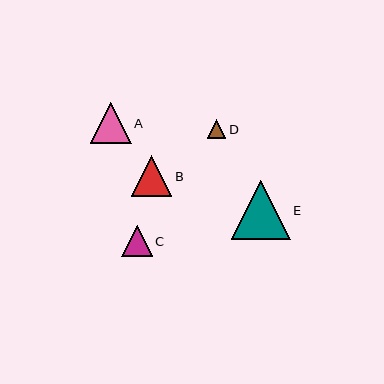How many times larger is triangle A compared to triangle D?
Triangle A is approximately 2.2 times the size of triangle D.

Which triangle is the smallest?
Triangle D is the smallest with a size of approximately 19 pixels.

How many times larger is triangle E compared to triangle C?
Triangle E is approximately 1.9 times the size of triangle C.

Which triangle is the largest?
Triangle E is the largest with a size of approximately 59 pixels.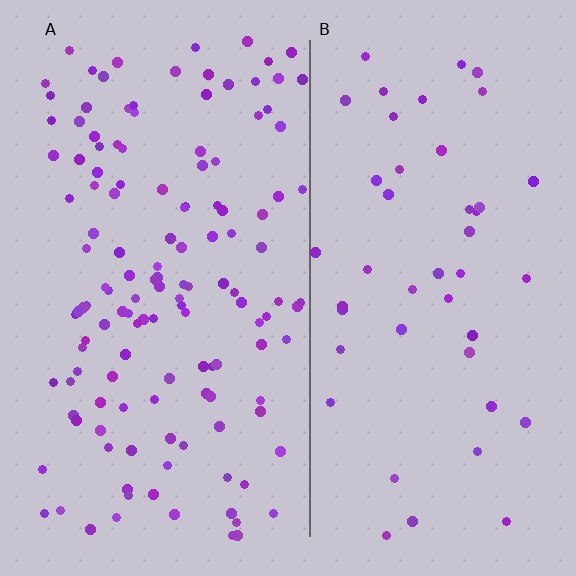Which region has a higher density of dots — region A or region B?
A (the left).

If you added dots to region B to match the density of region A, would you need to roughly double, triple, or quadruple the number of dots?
Approximately triple.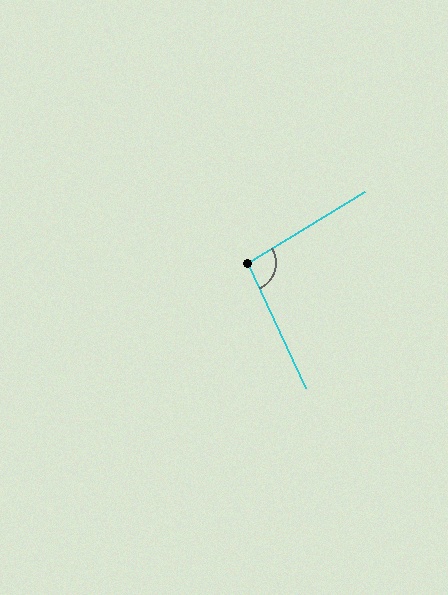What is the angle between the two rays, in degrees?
Approximately 97 degrees.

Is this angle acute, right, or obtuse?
It is obtuse.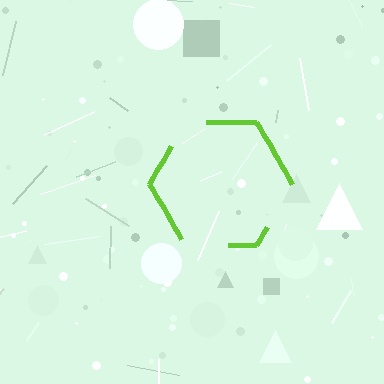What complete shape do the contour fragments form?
The contour fragments form a hexagon.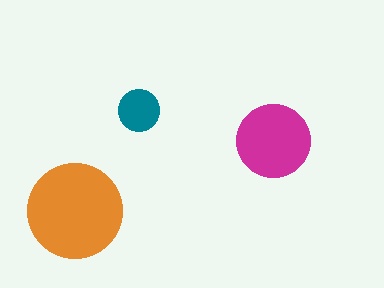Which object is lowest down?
The orange circle is bottommost.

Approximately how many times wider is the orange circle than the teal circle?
About 2.5 times wider.